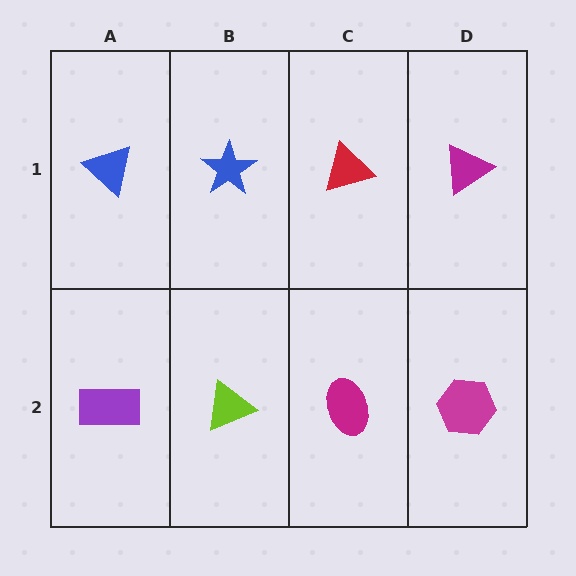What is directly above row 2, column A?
A blue triangle.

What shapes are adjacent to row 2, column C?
A red triangle (row 1, column C), a lime triangle (row 2, column B), a magenta hexagon (row 2, column D).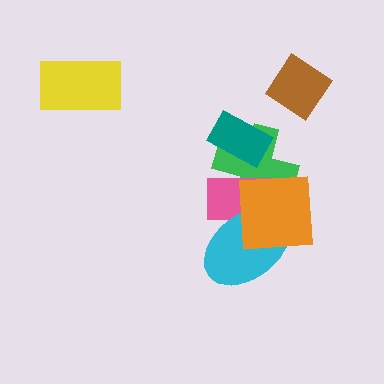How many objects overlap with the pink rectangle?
3 objects overlap with the pink rectangle.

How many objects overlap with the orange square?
3 objects overlap with the orange square.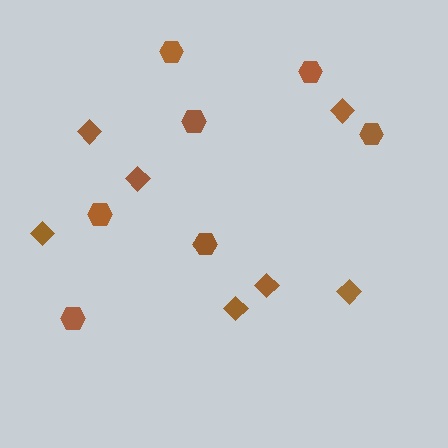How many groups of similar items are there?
There are 2 groups: one group of hexagons (7) and one group of diamonds (7).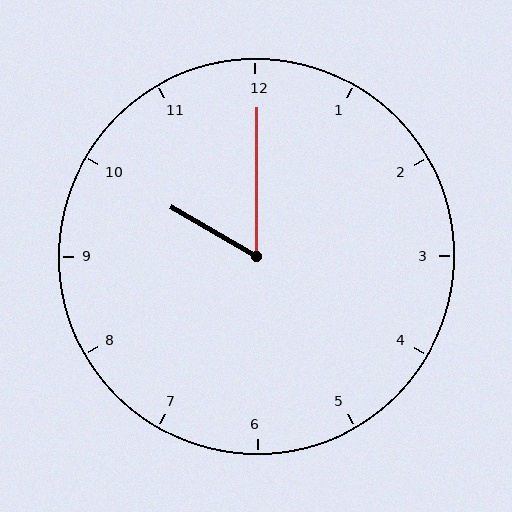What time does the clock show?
10:00.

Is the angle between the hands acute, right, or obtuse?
It is acute.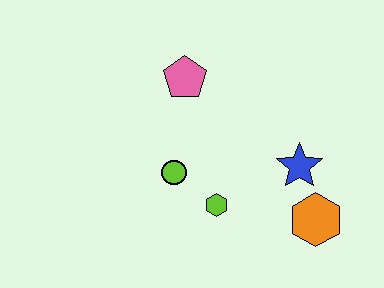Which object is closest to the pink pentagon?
The lime circle is closest to the pink pentagon.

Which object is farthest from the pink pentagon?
The orange hexagon is farthest from the pink pentagon.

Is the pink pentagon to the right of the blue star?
No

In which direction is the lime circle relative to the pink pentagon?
The lime circle is below the pink pentagon.